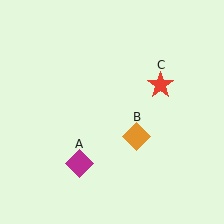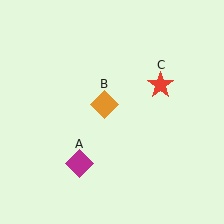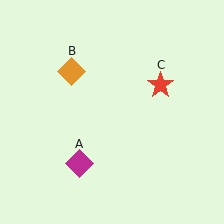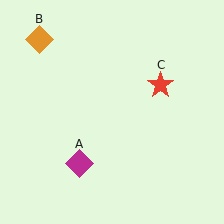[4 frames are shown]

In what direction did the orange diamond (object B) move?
The orange diamond (object B) moved up and to the left.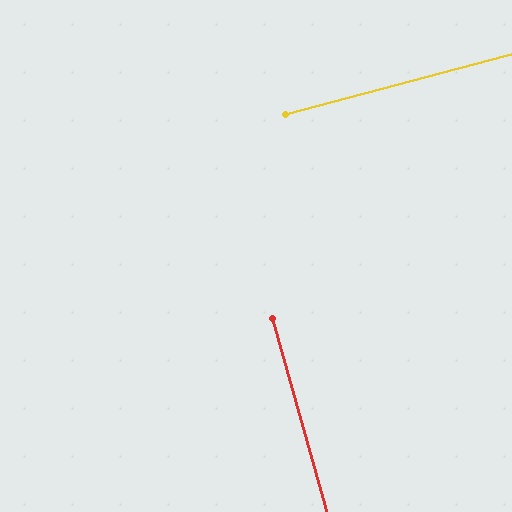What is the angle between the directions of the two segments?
Approximately 89 degrees.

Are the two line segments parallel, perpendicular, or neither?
Perpendicular — they meet at approximately 89°.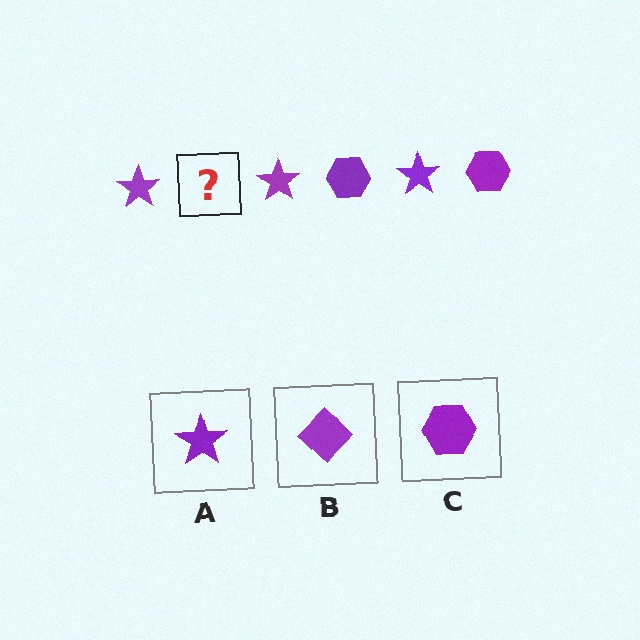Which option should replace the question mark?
Option C.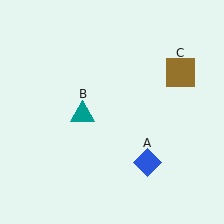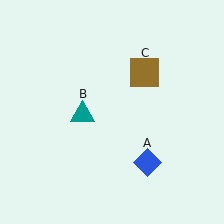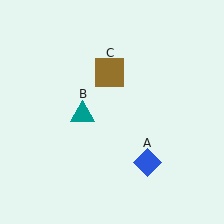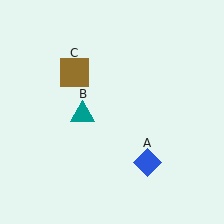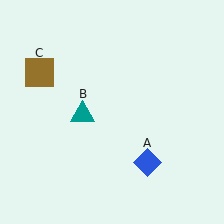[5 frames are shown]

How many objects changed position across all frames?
1 object changed position: brown square (object C).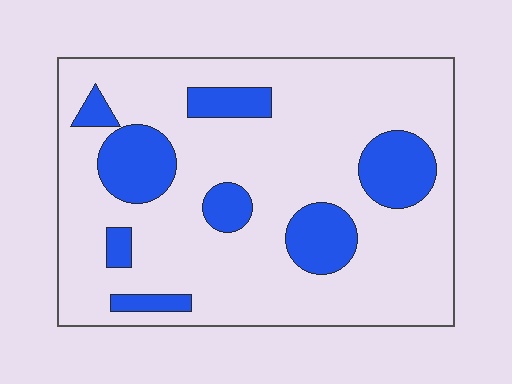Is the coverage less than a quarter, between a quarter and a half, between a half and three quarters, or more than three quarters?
Less than a quarter.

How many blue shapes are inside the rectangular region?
8.